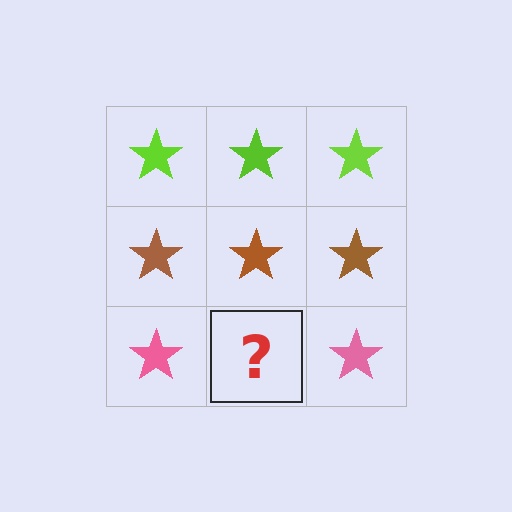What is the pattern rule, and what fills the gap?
The rule is that each row has a consistent color. The gap should be filled with a pink star.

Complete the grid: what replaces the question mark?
The question mark should be replaced with a pink star.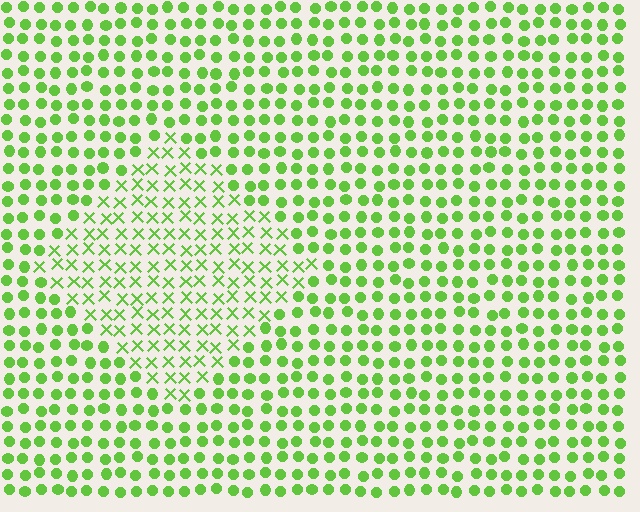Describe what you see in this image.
The image is filled with small lime elements arranged in a uniform grid. A diamond-shaped region contains X marks, while the surrounding area contains circles. The boundary is defined purely by the change in element shape.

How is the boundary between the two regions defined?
The boundary is defined by a change in element shape: X marks inside vs. circles outside. All elements share the same color and spacing.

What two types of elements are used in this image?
The image uses X marks inside the diamond region and circles outside it.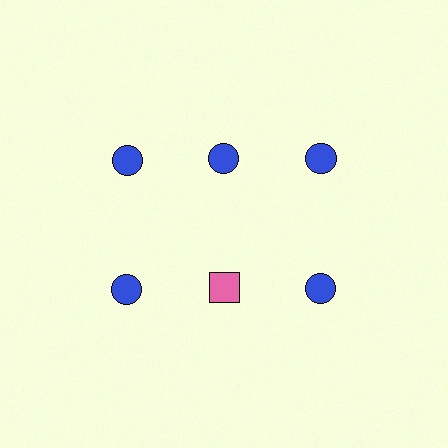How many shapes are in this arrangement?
There are 6 shapes arranged in a grid pattern.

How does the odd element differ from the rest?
It differs in both color (pink instead of blue) and shape (square instead of circle).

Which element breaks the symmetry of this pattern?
The pink square in the second row, second from left column breaks the symmetry. All other shapes are blue circles.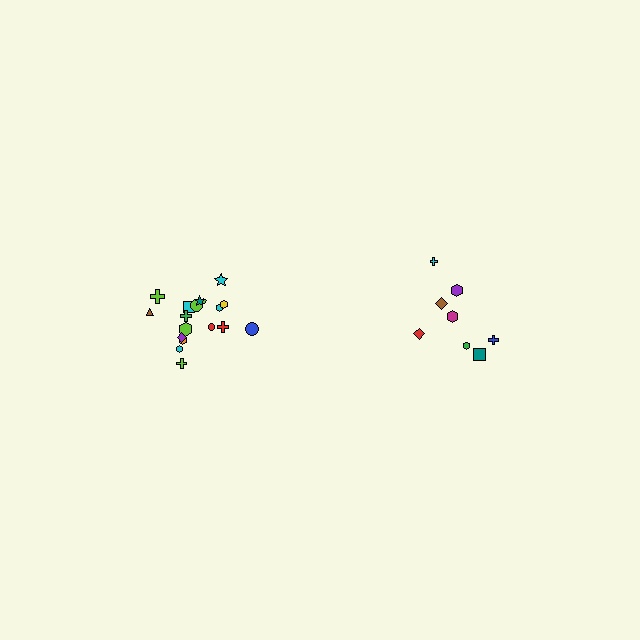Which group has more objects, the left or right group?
The left group.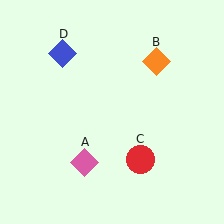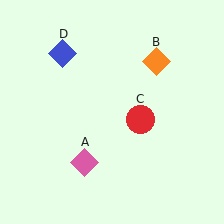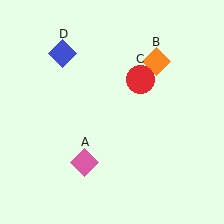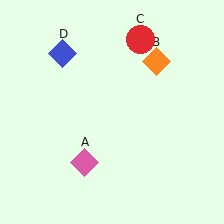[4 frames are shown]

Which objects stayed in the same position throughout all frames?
Pink diamond (object A) and orange diamond (object B) and blue diamond (object D) remained stationary.